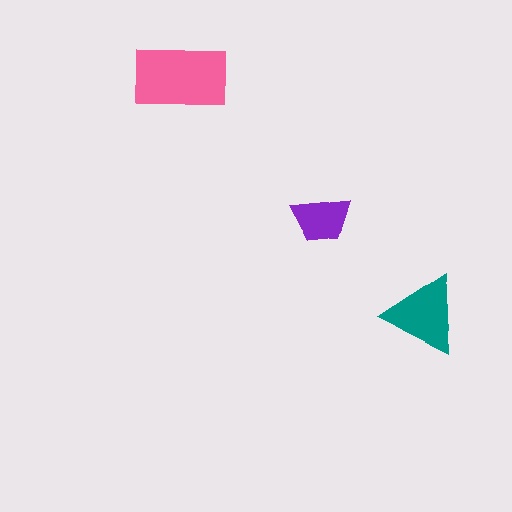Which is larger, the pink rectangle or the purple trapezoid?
The pink rectangle.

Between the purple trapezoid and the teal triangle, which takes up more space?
The teal triangle.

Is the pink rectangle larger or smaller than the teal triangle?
Larger.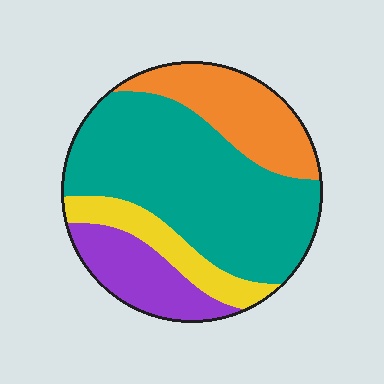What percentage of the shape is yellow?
Yellow covers about 10% of the shape.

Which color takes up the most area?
Teal, at roughly 50%.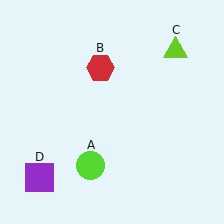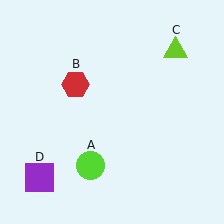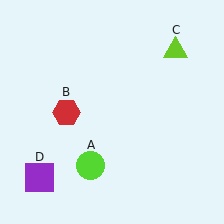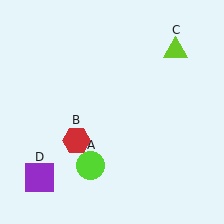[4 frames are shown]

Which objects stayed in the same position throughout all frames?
Lime circle (object A) and lime triangle (object C) and purple square (object D) remained stationary.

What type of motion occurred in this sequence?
The red hexagon (object B) rotated counterclockwise around the center of the scene.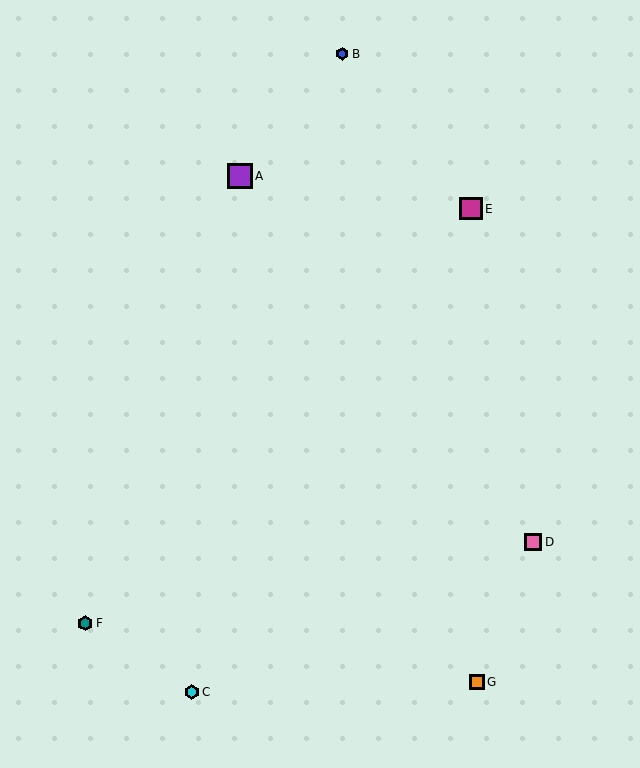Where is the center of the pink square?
The center of the pink square is at (533, 542).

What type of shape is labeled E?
Shape E is a magenta square.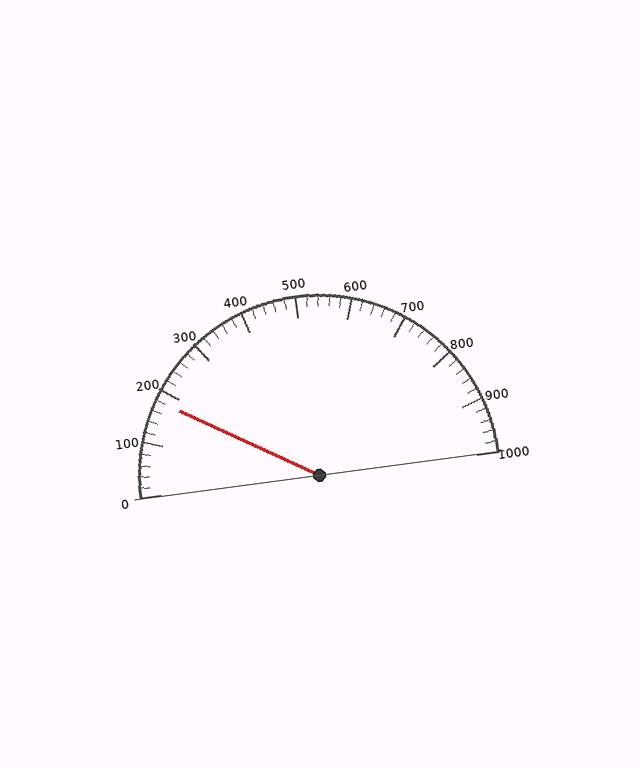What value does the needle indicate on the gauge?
The needle indicates approximately 180.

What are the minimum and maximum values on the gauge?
The gauge ranges from 0 to 1000.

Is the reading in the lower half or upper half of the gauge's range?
The reading is in the lower half of the range (0 to 1000).